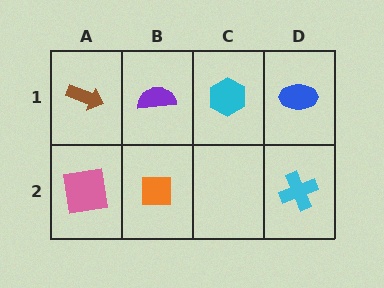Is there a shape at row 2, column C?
No, that cell is empty.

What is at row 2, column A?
A pink square.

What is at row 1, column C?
A cyan hexagon.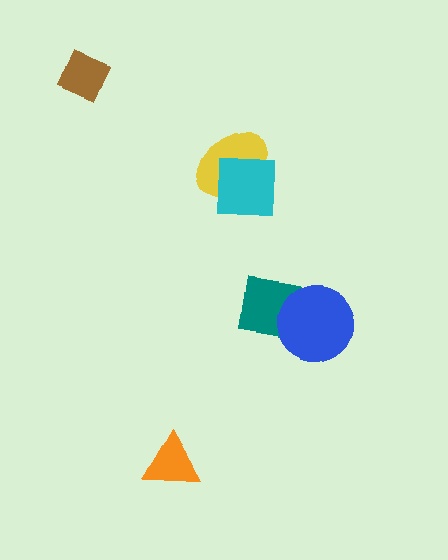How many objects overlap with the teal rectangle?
1 object overlaps with the teal rectangle.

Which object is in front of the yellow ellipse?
The cyan square is in front of the yellow ellipse.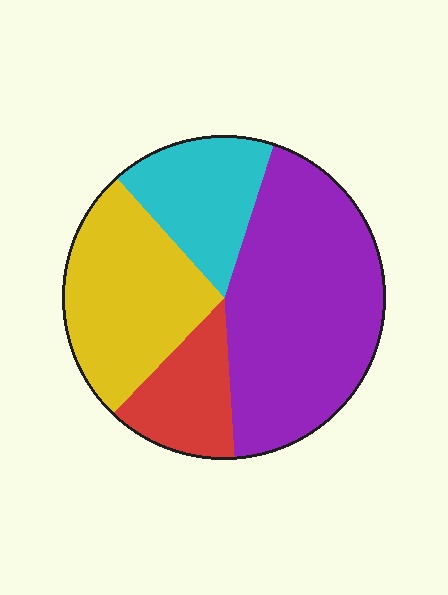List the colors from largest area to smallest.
From largest to smallest: purple, yellow, cyan, red.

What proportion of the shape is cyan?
Cyan takes up about one sixth (1/6) of the shape.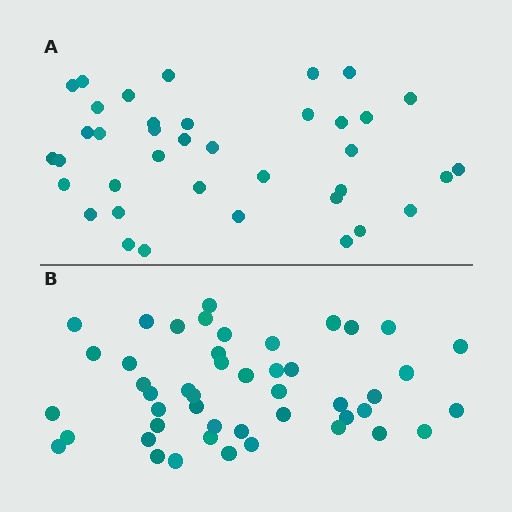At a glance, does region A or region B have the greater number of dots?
Region B (the bottom region) has more dots.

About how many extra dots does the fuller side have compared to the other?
Region B has roughly 8 or so more dots than region A.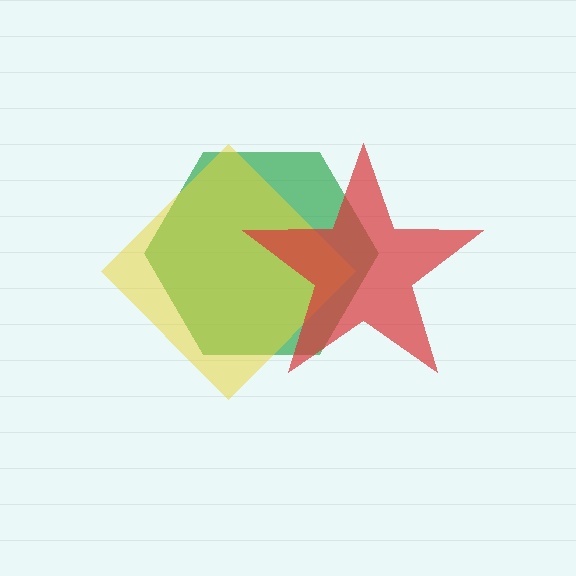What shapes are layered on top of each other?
The layered shapes are: a green hexagon, a yellow diamond, a red star.